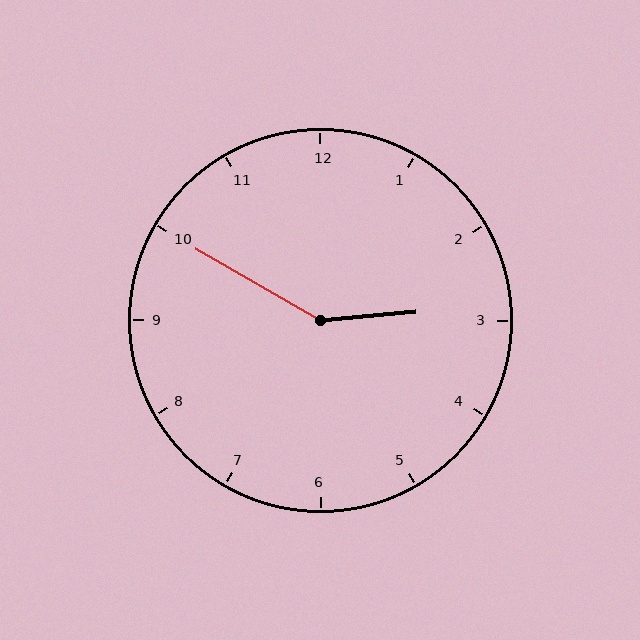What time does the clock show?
2:50.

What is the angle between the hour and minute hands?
Approximately 145 degrees.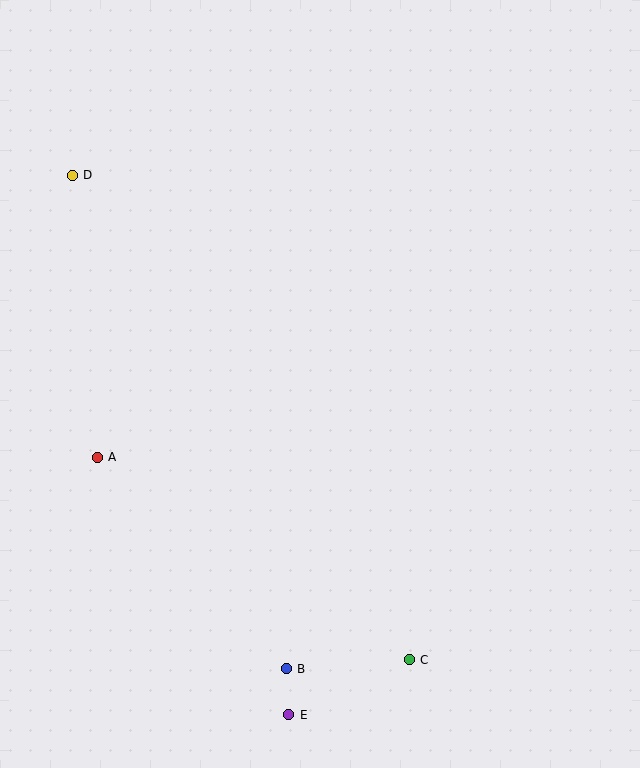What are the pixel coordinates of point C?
Point C is at (409, 660).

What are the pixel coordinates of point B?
Point B is at (286, 669).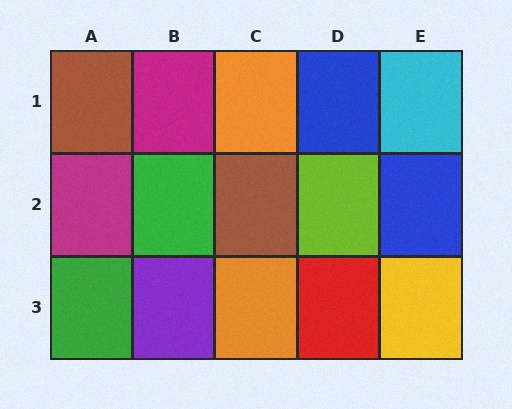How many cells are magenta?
2 cells are magenta.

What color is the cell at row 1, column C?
Orange.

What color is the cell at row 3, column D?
Red.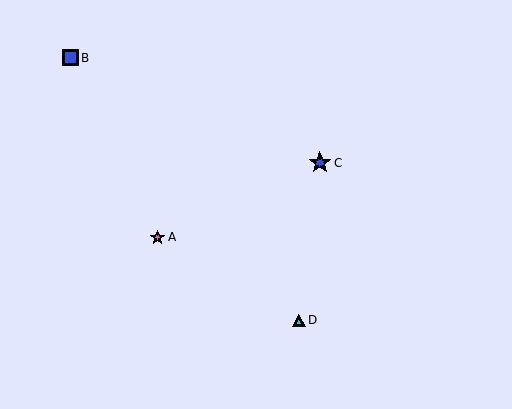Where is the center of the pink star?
The center of the pink star is at (158, 237).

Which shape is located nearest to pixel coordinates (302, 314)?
The cyan triangle (labeled D) at (299, 320) is nearest to that location.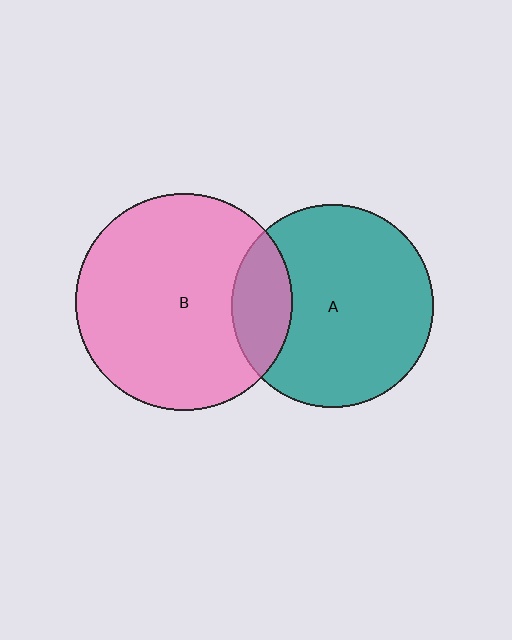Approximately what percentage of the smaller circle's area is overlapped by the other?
Approximately 20%.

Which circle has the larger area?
Circle B (pink).